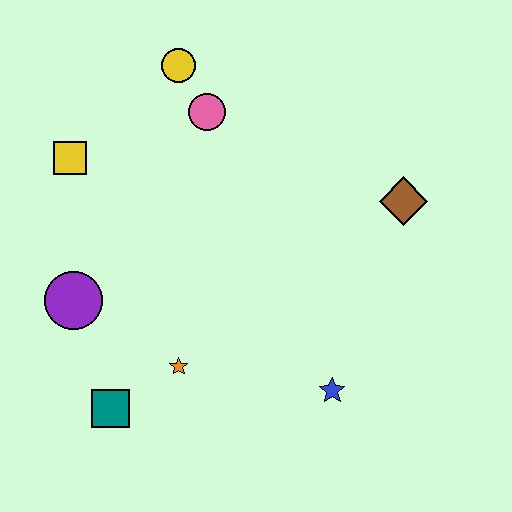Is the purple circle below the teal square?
No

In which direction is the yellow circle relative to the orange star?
The yellow circle is above the orange star.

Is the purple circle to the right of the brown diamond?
No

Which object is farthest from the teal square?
The brown diamond is farthest from the teal square.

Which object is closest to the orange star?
The teal square is closest to the orange star.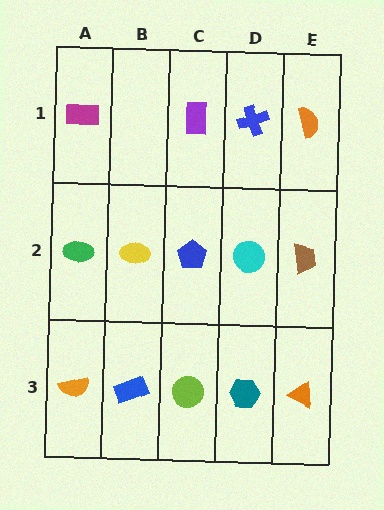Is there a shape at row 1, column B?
No, that cell is empty.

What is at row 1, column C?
A purple rectangle.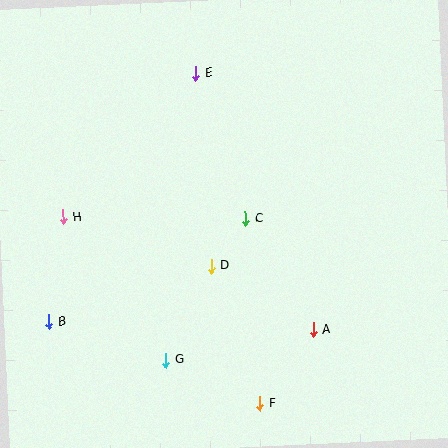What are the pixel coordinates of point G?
Point G is at (166, 360).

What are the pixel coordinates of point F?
Point F is at (260, 404).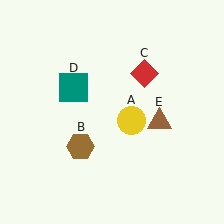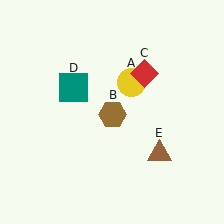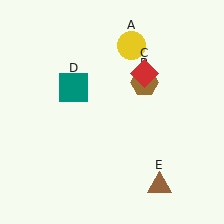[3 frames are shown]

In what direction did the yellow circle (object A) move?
The yellow circle (object A) moved up.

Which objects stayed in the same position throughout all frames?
Red diamond (object C) and teal square (object D) remained stationary.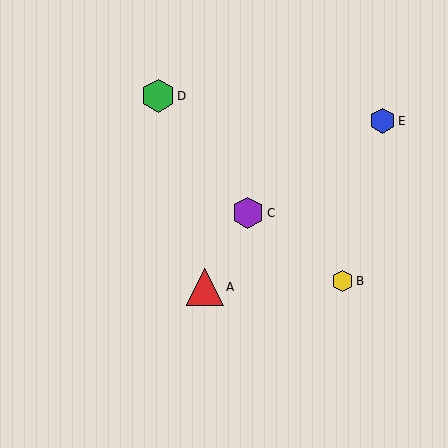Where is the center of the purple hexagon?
The center of the purple hexagon is at (248, 213).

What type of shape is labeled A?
Shape A is a red triangle.